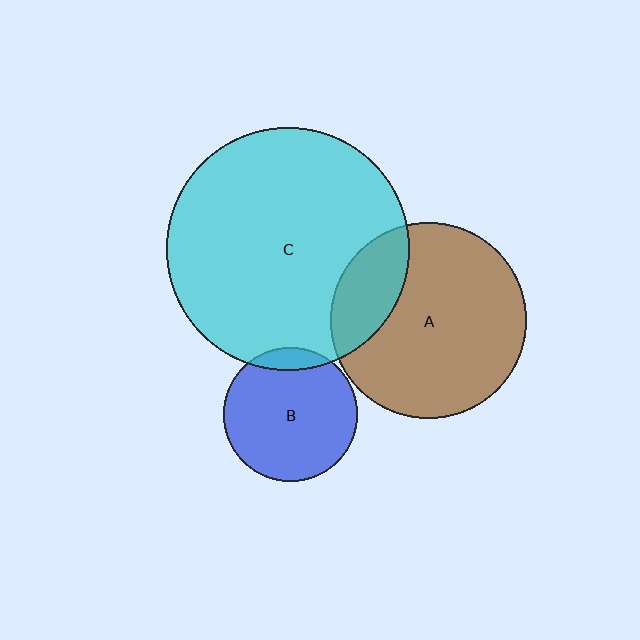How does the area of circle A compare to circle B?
Approximately 2.1 times.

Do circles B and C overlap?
Yes.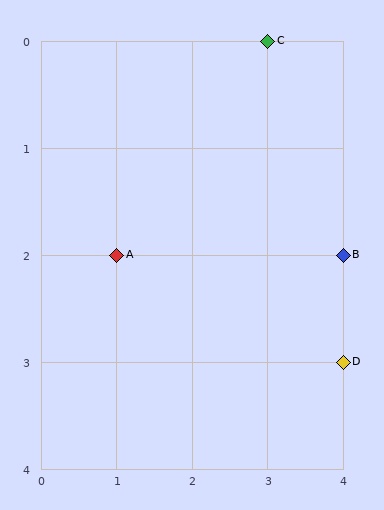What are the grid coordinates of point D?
Point D is at grid coordinates (4, 3).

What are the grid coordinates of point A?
Point A is at grid coordinates (1, 2).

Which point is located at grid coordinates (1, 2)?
Point A is at (1, 2).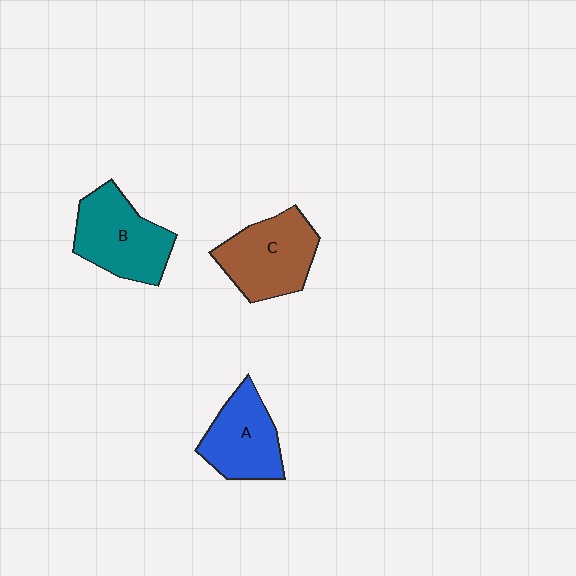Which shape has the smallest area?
Shape A (blue).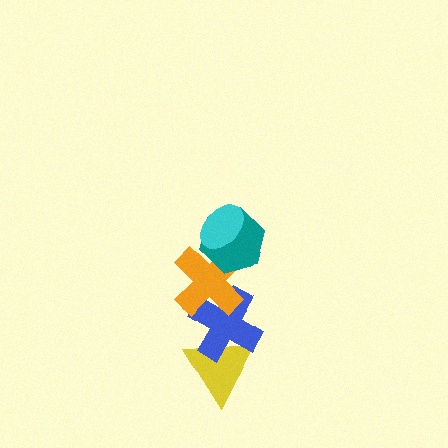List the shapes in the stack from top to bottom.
From top to bottom: the cyan ellipse, the teal hexagon, the orange cross, the blue cross, the yellow triangle.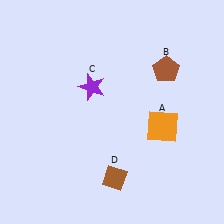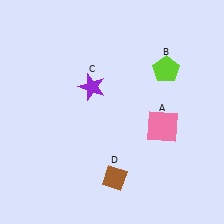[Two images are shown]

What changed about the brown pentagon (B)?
In Image 1, B is brown. In Image 2, it changed to lime.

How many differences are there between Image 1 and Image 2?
There are 2 differences between the two images.